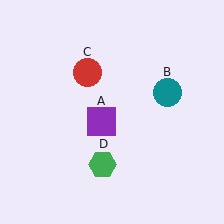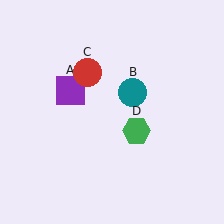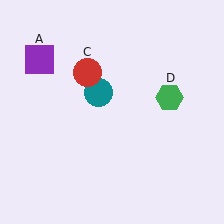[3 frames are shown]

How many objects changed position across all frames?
3 objects changed position: purple square (object A), teal circle (object B), green hexagon (object D).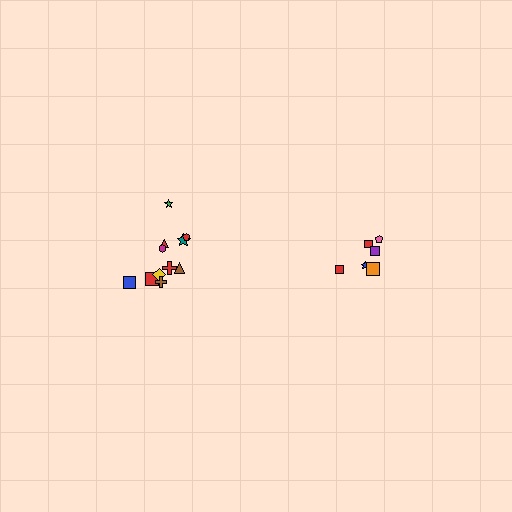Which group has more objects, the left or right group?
The left group.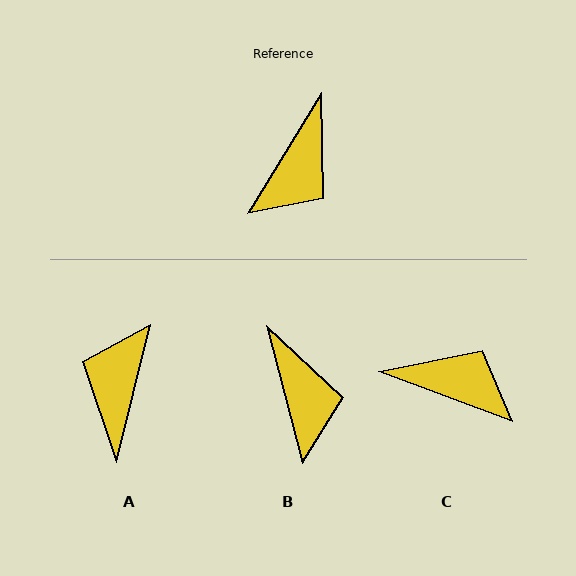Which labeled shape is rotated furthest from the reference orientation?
A, about 163 degrees away.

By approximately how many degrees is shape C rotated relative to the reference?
Approximately 101 degrees counter-clockwise.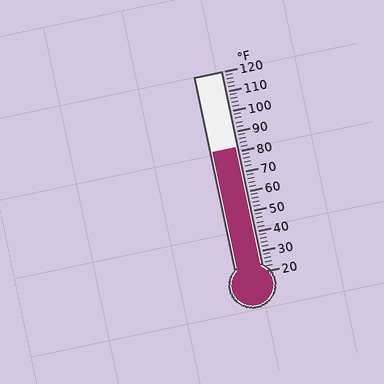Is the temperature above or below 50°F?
The temperature is above 50°F.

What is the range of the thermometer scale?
The thermometer scale ranges from 20°F to 120°F.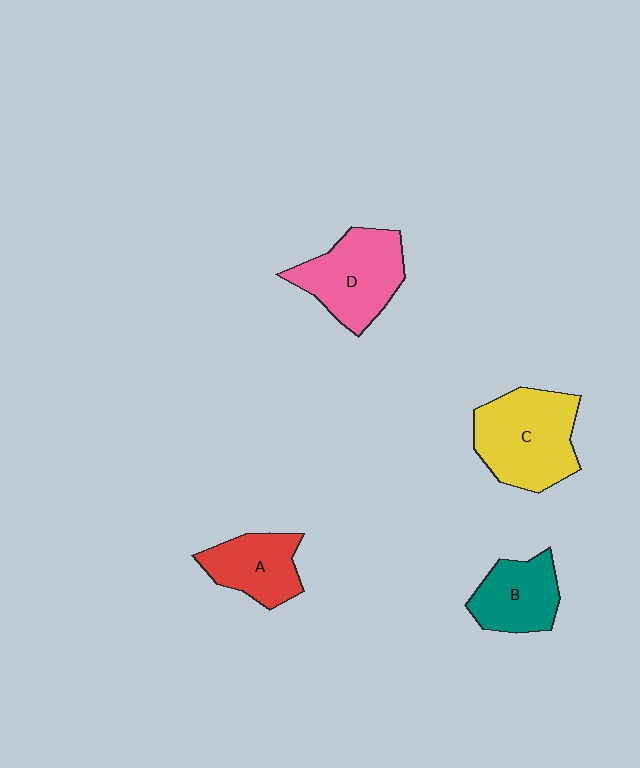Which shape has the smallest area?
Shape A (red).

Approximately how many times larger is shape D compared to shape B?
Approximately 1.4 times.